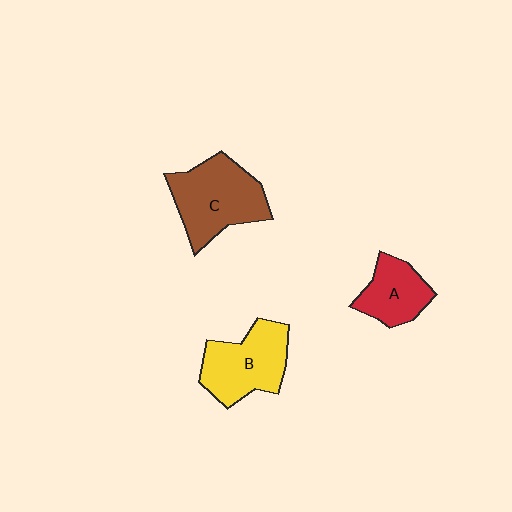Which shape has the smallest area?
Shape A (red).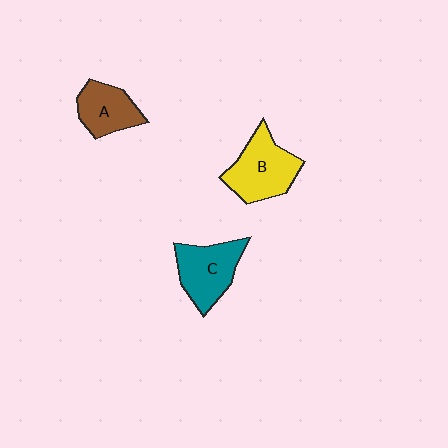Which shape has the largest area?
Shape B (yellow).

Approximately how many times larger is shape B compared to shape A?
Approximately 1.4 times.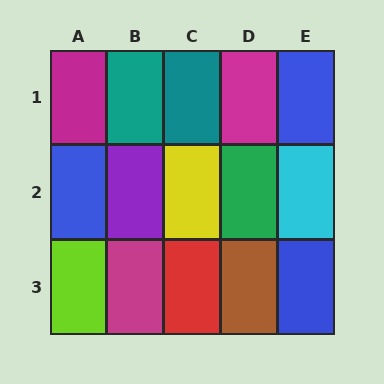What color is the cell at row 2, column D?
Green.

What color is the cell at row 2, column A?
Blue.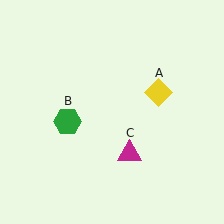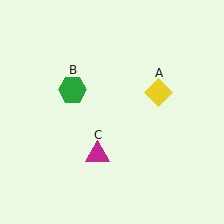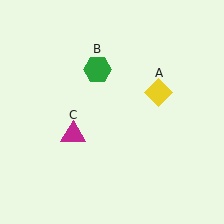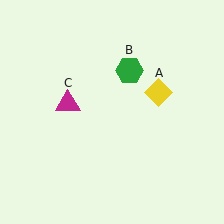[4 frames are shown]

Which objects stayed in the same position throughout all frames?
Yellow diamond (object A) remained stationary.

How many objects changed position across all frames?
2 objects changed position: green hexagon (object B), magenta triangle (object C).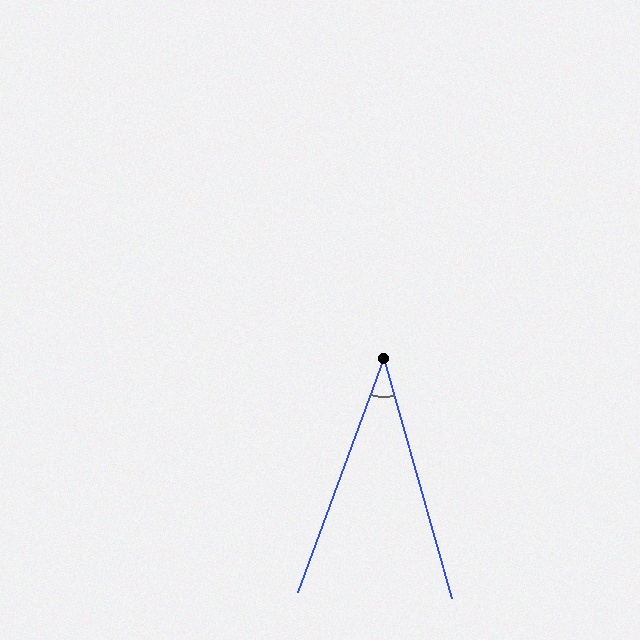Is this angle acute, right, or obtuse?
It is acute.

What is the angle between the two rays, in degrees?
Approximately 36 degrees.